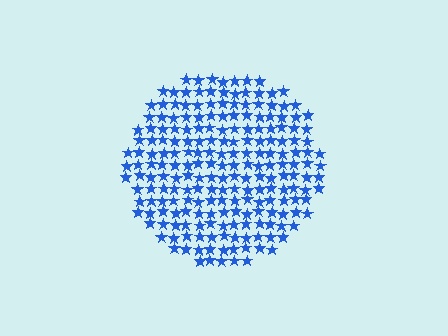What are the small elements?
The small elements are stars.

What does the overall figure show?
The overall figure shows a circle.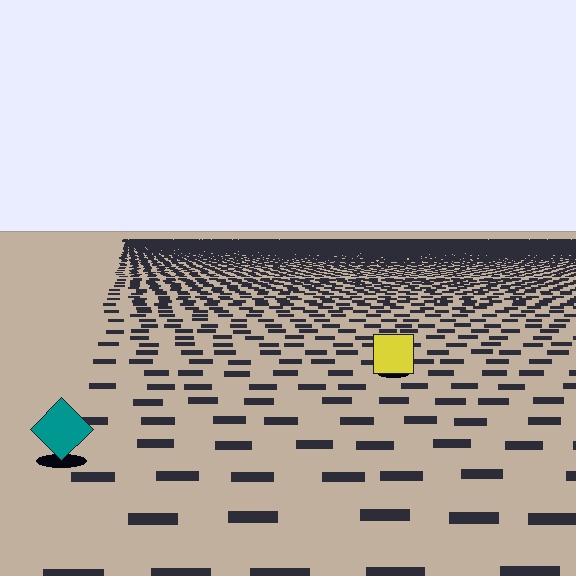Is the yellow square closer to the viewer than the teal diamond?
No. The teal diamond is closer — you can tell from the texture gradient: the ground texture is coarser near it.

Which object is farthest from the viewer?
The yellow square is farthest from the viewer. It appears smaller and the ground texture around it is denser.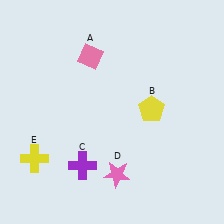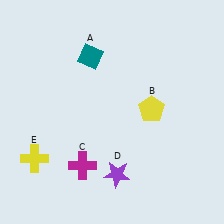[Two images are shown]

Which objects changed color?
A changed from pink to teal. C changed from purple to magenta. D changed from pink to purple.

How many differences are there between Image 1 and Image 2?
There are 3 differences between the two images.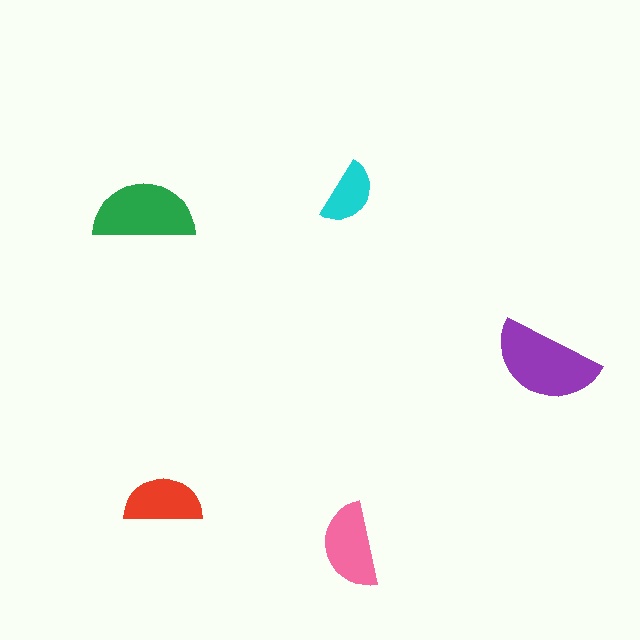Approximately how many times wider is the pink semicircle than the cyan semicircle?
About 1.5 times wider.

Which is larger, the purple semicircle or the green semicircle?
The purple one.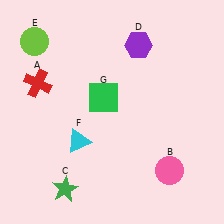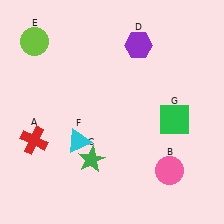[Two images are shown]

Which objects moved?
The objects that moved are: the red cross (A), the green star (C), the green square (G).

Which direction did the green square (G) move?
The green square (G) moved right.